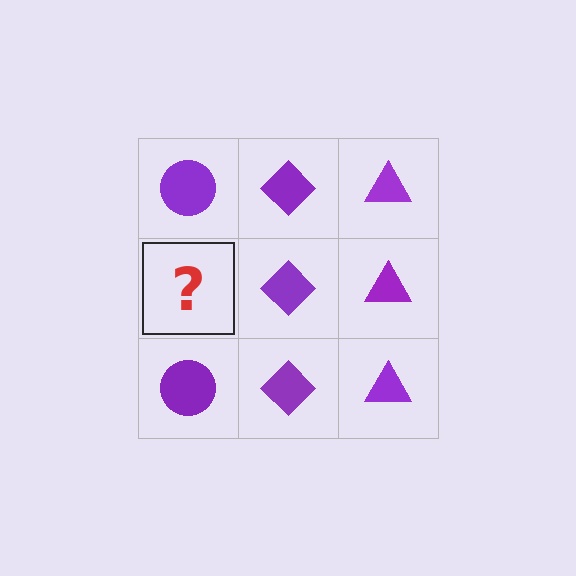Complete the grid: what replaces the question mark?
The question mark should be replaced with a purple circle.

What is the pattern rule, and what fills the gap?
The rule is that each column has a consistent shape. The gap should be filled with a purple circle.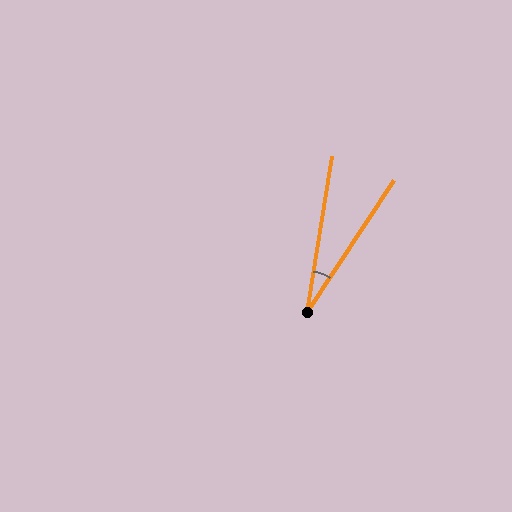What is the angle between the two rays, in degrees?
Approximately 24 degrees.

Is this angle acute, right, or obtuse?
It is acute.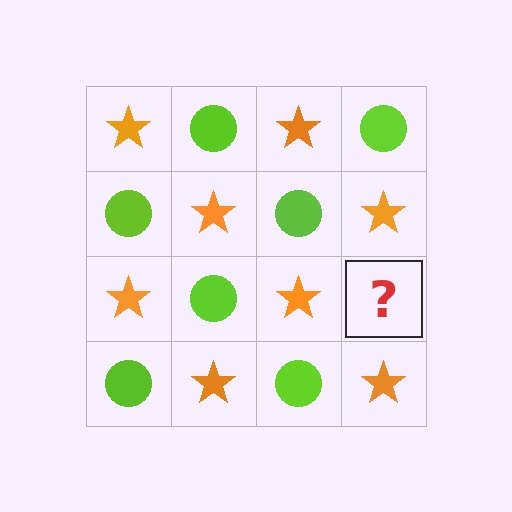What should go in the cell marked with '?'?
The missing cell should contain a lime circle.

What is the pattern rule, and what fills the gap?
The rule is that it alternates orange star and lime circle in a checkerboard pattern. The gap should be filled with a lime circle.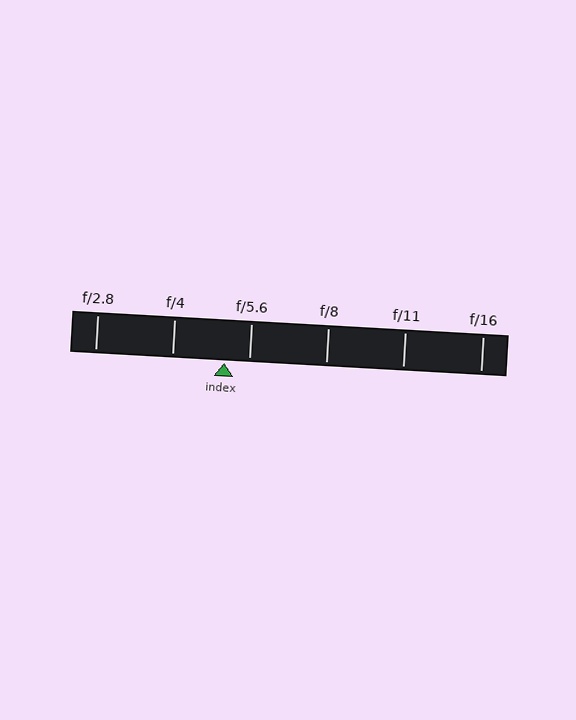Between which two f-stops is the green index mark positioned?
The index mark is between f/4 and f/5.6.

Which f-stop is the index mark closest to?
The index mark is closest to f/5.6.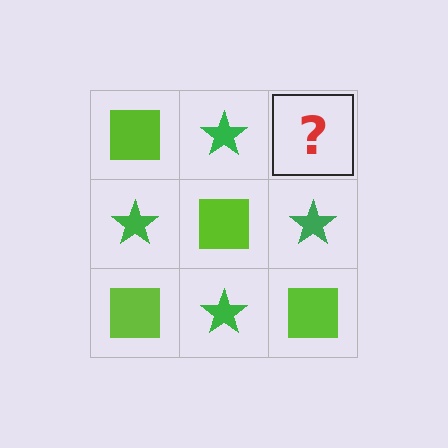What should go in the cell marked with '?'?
The missing cell should contain a lime square.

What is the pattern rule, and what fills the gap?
The rule is that it alternates lime square and green star in a checkerboard pattern. The gap should be filled with a lime square.